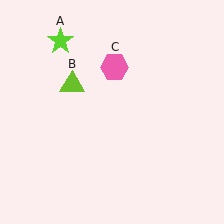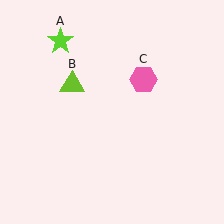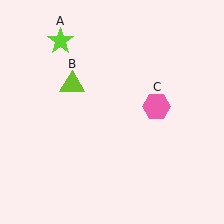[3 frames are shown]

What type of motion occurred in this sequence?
The pink hexagon (object C) rotated clockwise around the center of the scene.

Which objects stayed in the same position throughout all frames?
Lime star (object A) and lime triangle (object B) remained stationary.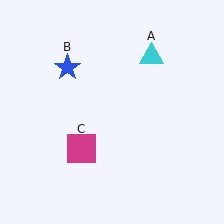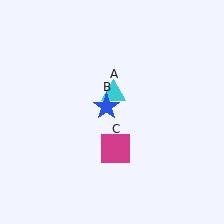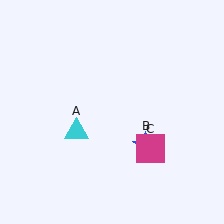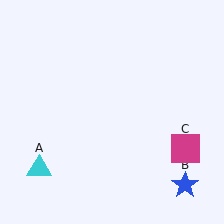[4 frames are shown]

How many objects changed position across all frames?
3 objects changed position: cyan triangle (object A), blue star (object B), magenta square (object C).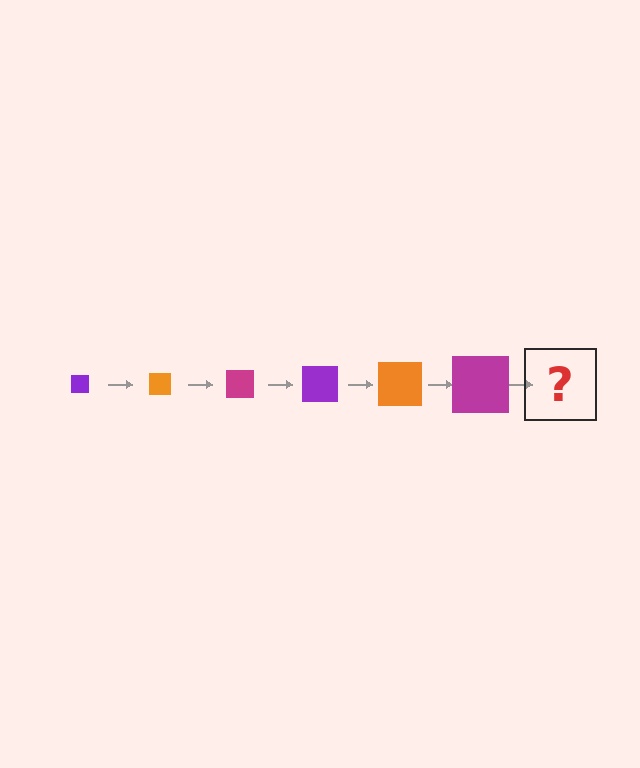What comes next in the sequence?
The next element should be a purple square, larger than the previous one.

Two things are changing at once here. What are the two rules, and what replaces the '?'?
The two rules are that the square grows larger each step and the color cycles through purple, orange, and magenta. The '?' should be a purple square, larger than the previous one.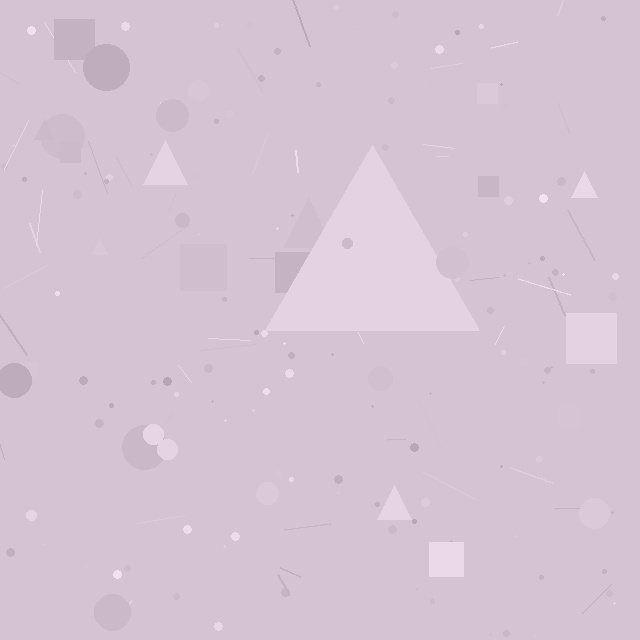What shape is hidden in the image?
A triangle is hidden in the image.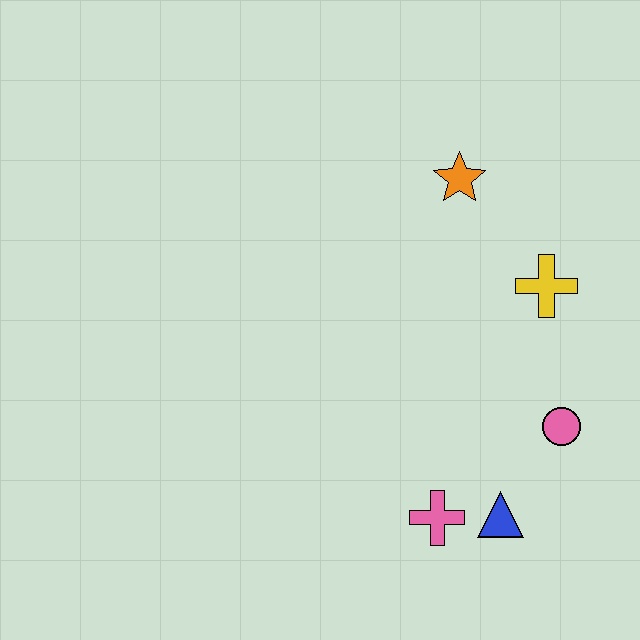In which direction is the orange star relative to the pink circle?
The orange star is above the pink circle.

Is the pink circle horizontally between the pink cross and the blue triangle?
No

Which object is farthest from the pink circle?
The orange star is farthest from the pink circle.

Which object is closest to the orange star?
The yellow cross is closest to the orange star.